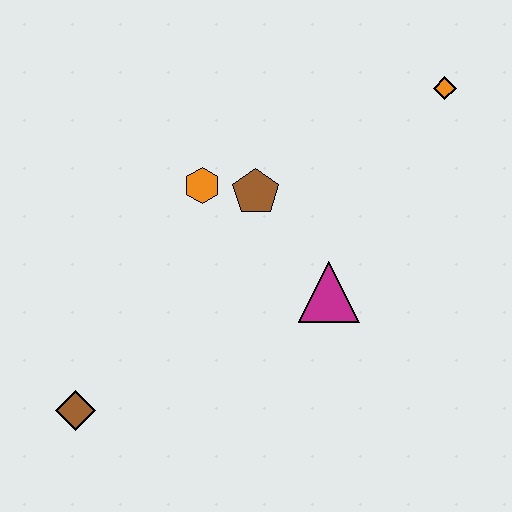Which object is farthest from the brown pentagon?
The brown diamond is farthest from the brown pentagon.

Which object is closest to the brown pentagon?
The orange hexagon is closest to the brown pentagon.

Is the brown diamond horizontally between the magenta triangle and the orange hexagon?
No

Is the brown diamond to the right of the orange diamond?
No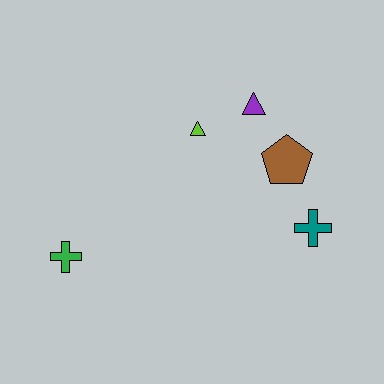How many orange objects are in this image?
There are no orange objects.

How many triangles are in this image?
There are 2 triangles.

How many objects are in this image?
There are 5 objects.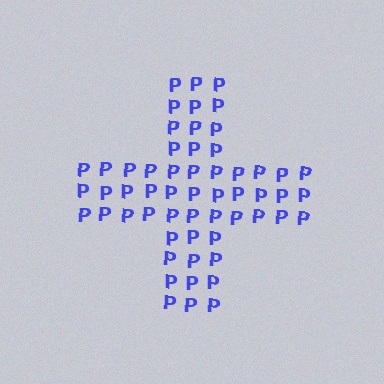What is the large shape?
The large shape is a cross.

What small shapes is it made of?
It is made of small letter P's.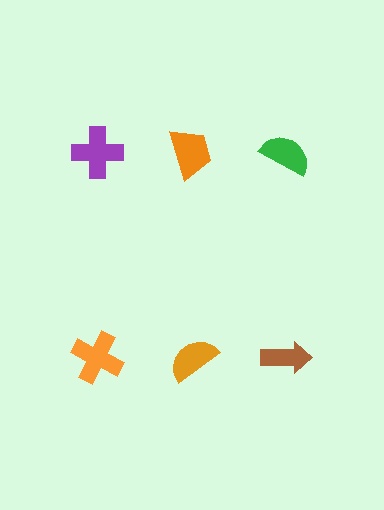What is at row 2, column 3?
A brown arrow.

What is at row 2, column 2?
An orange semicircle.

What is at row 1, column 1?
A purple cross.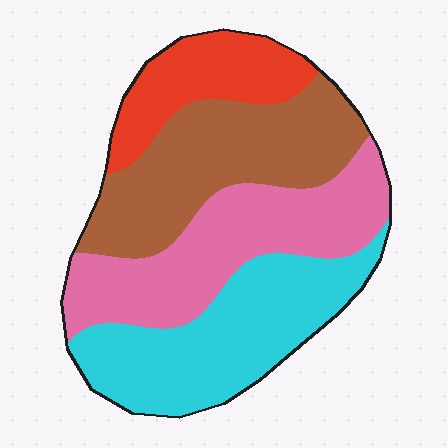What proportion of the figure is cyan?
Cyan covers 29% of the figure.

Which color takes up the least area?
Red, at roughly 15%.